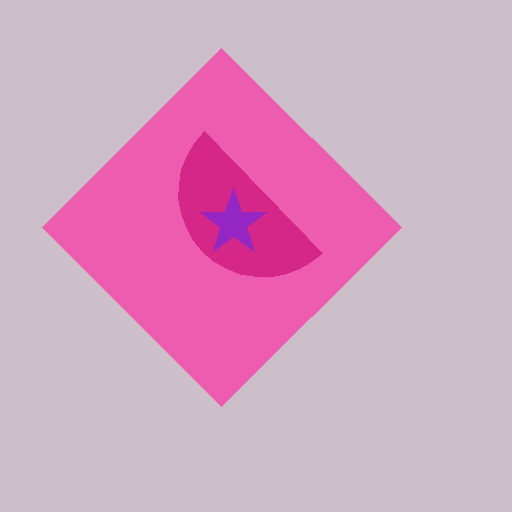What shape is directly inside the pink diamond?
The magenta semicircle.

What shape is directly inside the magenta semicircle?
The purple star.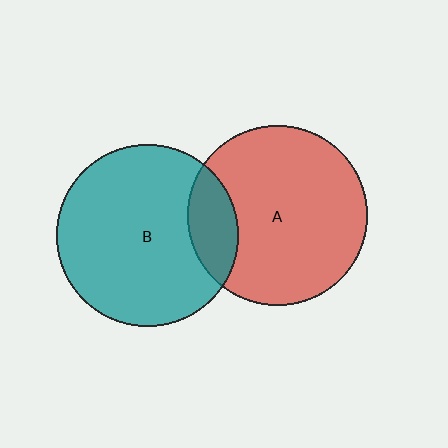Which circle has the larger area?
Circle B (teal).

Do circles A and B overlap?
Yes.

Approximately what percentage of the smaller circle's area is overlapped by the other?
Approximately 15%.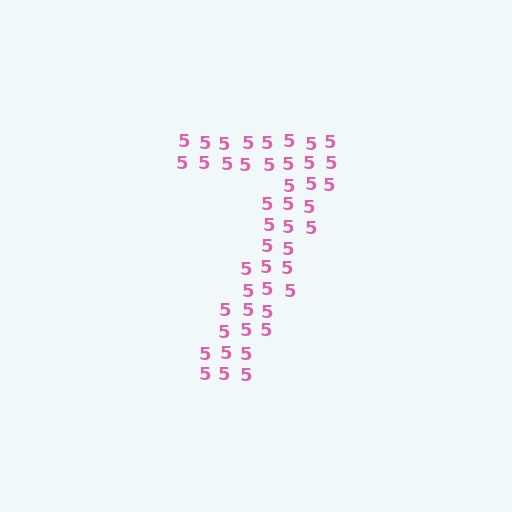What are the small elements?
The small elements are digit 5's.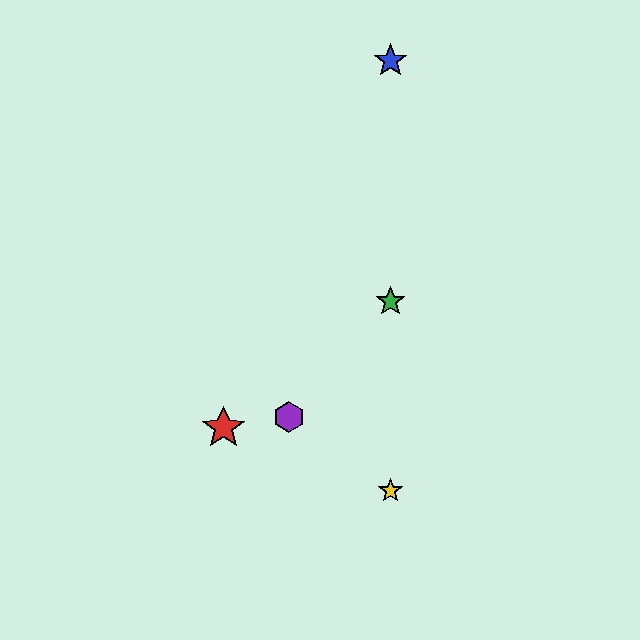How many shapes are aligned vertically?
3 shapes (the blue star, the green star, the yellow star) are aligned vertically.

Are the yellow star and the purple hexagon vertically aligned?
No, the yellow star is at x≈390 and the purple hexagon is at x≈289.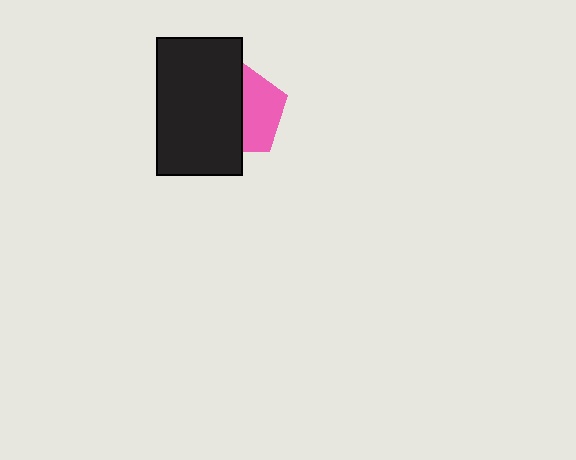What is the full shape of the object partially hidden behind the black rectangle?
The partially hidden object is a pink pentagon.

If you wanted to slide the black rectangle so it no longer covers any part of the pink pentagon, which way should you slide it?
Slide it left — that is the most direct way to separate the two shapes.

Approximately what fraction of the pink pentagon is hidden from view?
Roughly 56% of the pink pentagon is hidden behind the black rectangle.